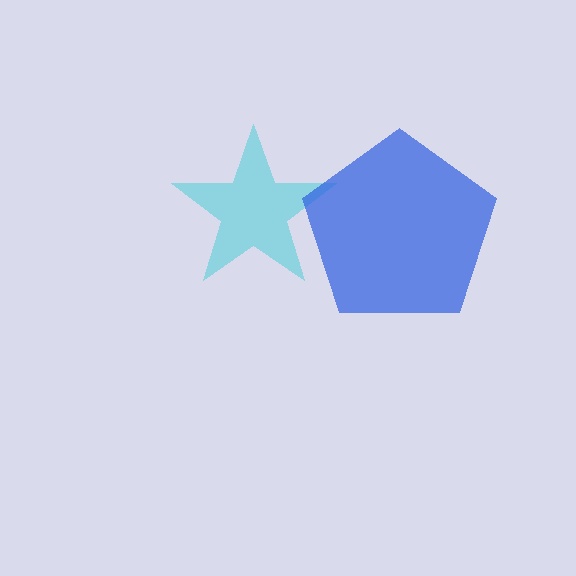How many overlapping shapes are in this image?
There are 2 overlapping shapes in the image.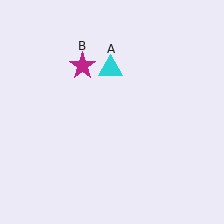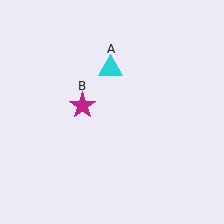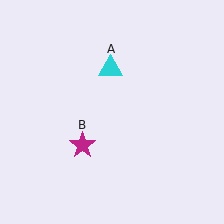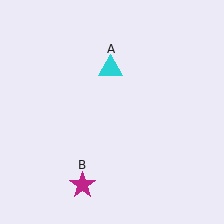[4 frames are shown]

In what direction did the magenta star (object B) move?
The magenta star (object B) moved down.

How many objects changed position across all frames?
1 object changed position: magenta star (object B).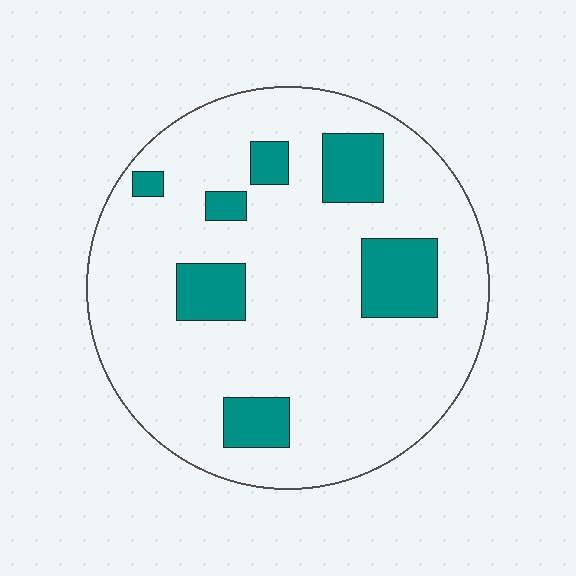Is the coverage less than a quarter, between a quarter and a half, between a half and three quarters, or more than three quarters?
Less than a quarter.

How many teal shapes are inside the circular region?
7.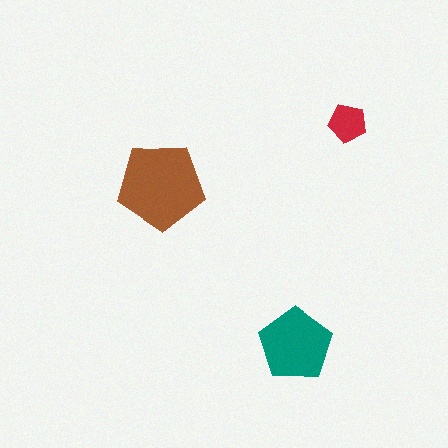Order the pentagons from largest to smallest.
the brown one, the teal one, the red one.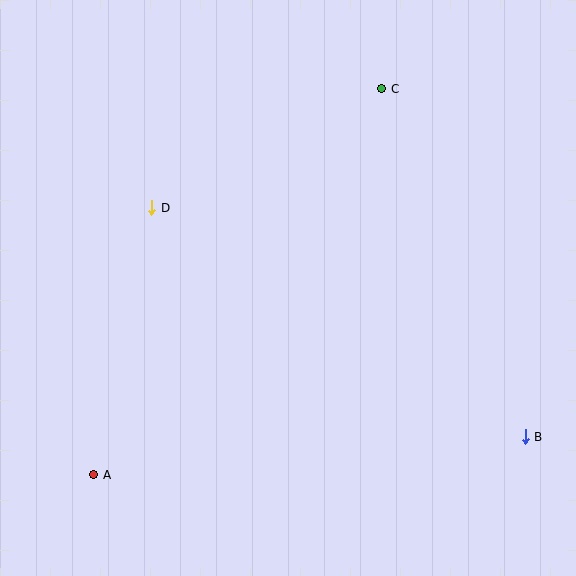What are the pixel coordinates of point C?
Point C is at (382, 89).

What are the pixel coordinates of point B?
Point B is at (525, 437).